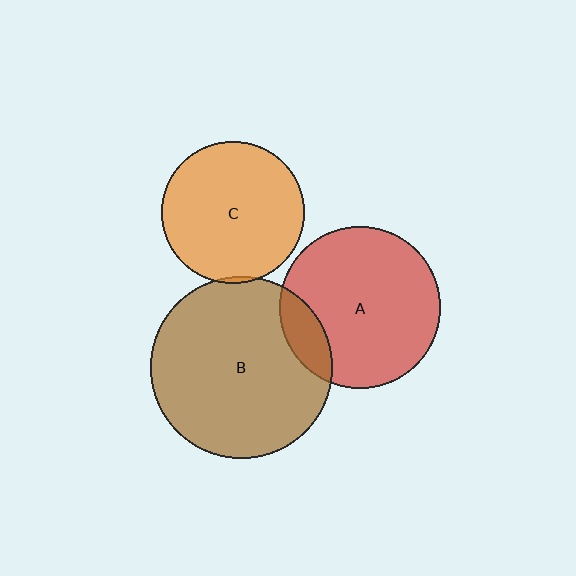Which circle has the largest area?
Circle B (brown).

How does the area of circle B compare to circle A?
Approximately 1.3 times.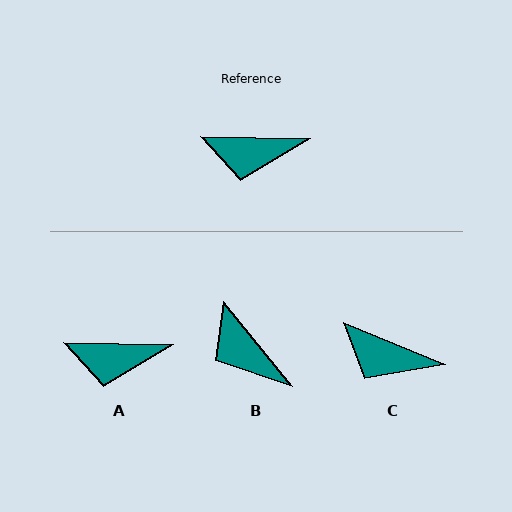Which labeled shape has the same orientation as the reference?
A.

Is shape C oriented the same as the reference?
No, it is off by about 21 degrees.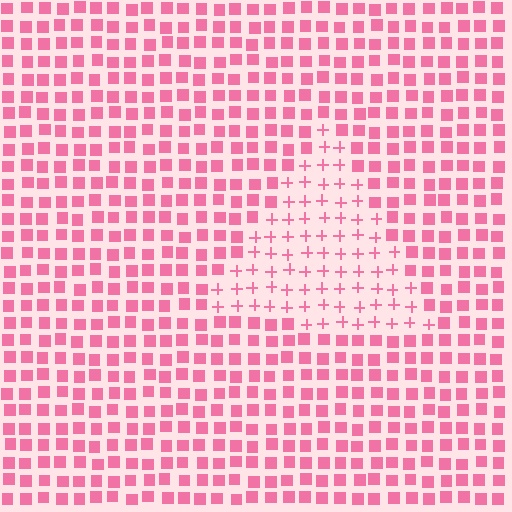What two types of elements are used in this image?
The image uses plus signs inside the triangle region and squares outside it.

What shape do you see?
I see a triangle.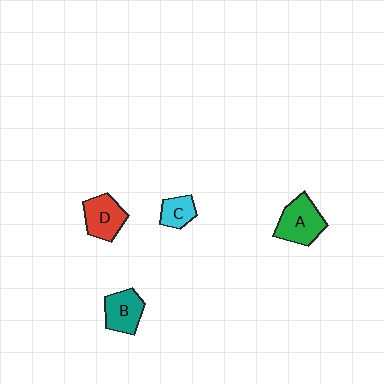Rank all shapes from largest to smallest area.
From largest to smallest: A (green), D (red), B (teal), C (cyan).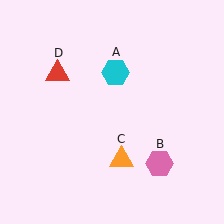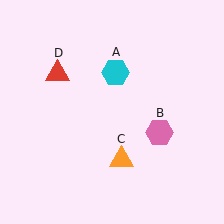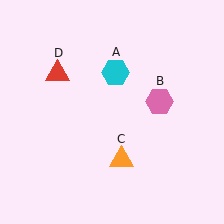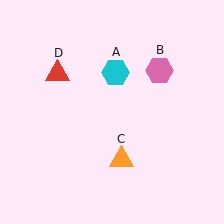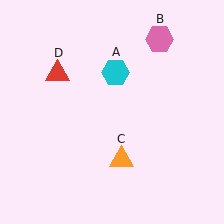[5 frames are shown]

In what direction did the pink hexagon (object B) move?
The pink hexagon (object B) moved up.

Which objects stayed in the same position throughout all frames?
Cyan hexagon (object A) and orange triangle (object C) and red triangle (object D) remained stationary.